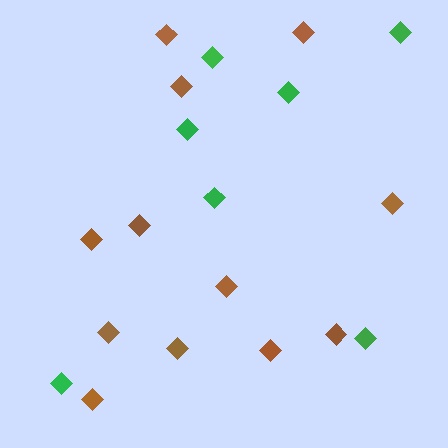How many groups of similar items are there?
There are 2 groups: one group of brown diamonds (12) and one group of green diamonds (7).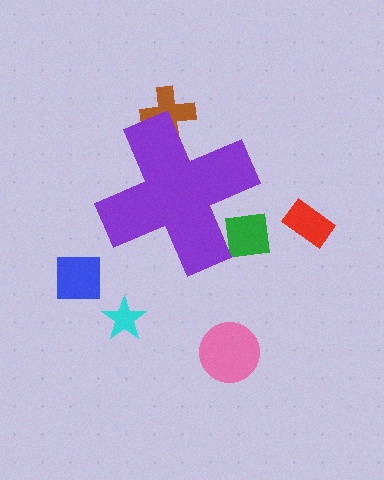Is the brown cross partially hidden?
Yes, the brown cross is partially hidden behind the purple cross.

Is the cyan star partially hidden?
No, the cyan star is fully visible.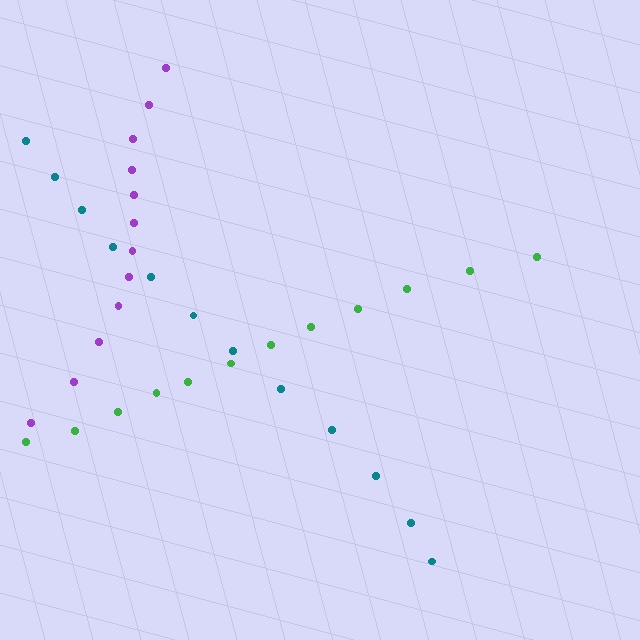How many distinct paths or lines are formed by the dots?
There are 3 distinct paths.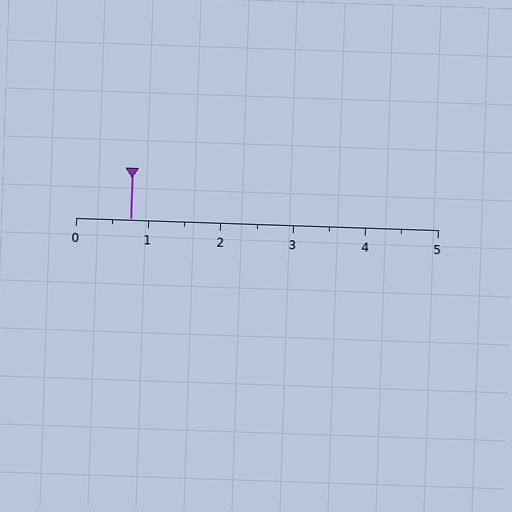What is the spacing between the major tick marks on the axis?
The major ticks are spaced 1 apart.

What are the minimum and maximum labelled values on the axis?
The axis runs from 0 to 5.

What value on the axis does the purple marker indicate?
The marker indicates approximately 0.8.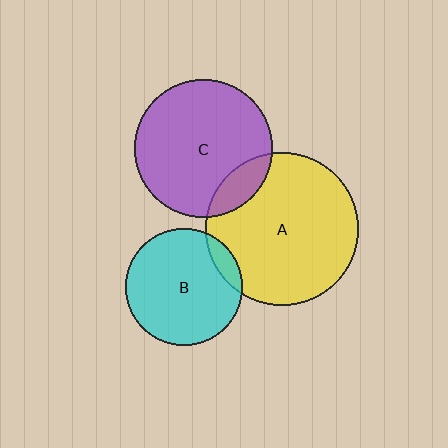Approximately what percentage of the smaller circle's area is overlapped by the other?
Approximately 10%.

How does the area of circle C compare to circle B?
Approximately 1.4 times.